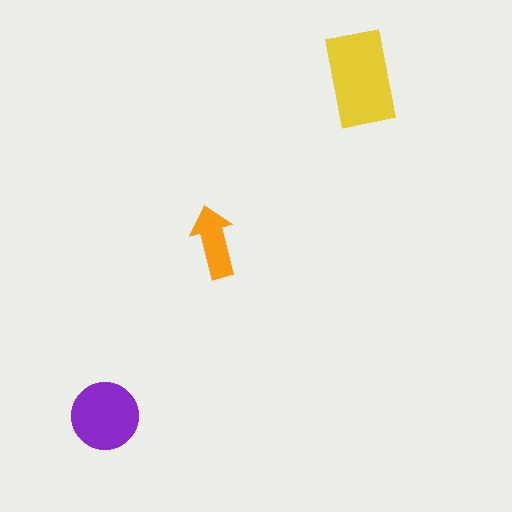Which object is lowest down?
The purple circle is bottommost.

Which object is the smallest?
The orange arrow.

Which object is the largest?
The yellow rectangle.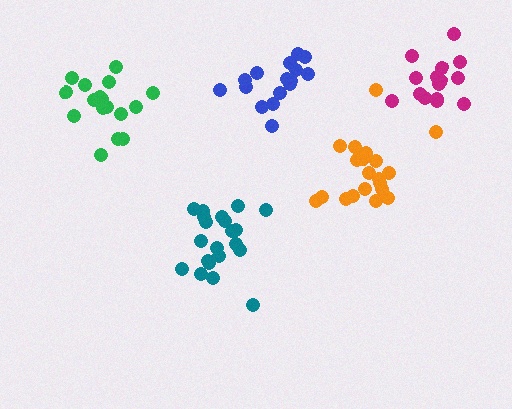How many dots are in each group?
Group 1: 20 dots, Group 2: 16 dots, Group 3: 15 dots, Group 4: 17 dots, Group 5: 21 dots (89 total).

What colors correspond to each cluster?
The clusters are colored: orange, blue, magenta, green, teal.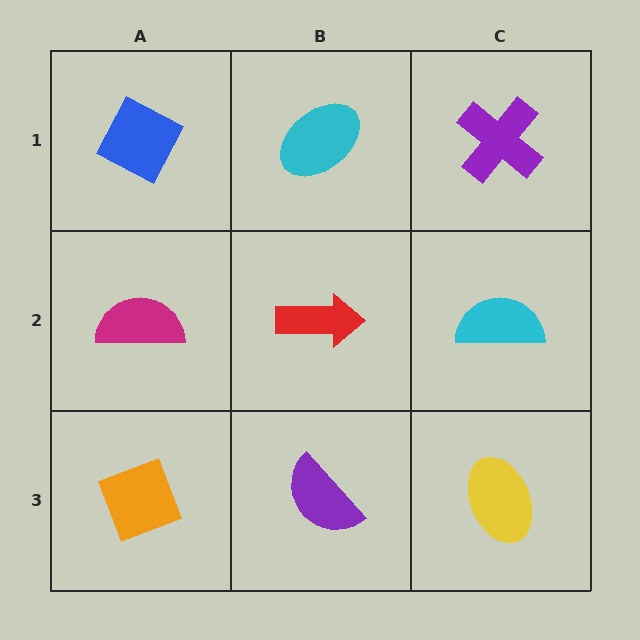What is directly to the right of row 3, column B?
A yellow ellipse.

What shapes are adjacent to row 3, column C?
A cyan semicircle (row 2, column C), a purple semicircle (row 3, column B).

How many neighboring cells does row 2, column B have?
4.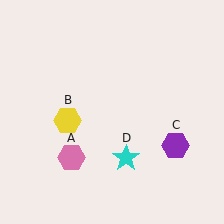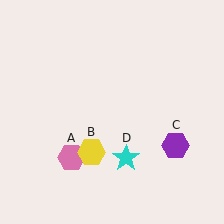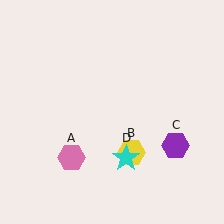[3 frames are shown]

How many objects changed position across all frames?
1 object changed position: yellow hexagon (object B).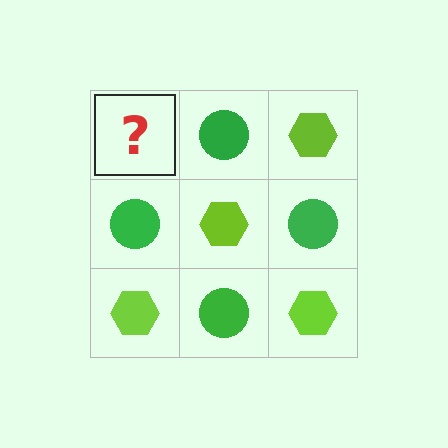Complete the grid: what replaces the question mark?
The question mark should be replaced with a lime hexagon.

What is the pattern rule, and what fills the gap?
The rule is that it alternates lime hexagon and green circle in a checkerboard pattern. The gap should be filled with a lime hexagon.